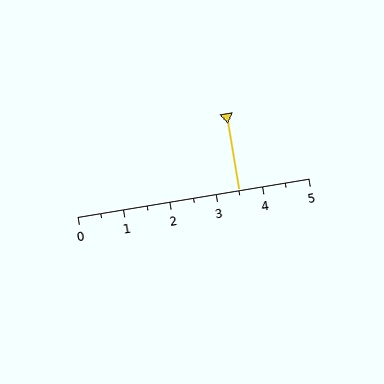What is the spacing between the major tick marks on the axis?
The major ticks are spaced 1 apart.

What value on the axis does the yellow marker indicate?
The marker indicates approximately 3.5.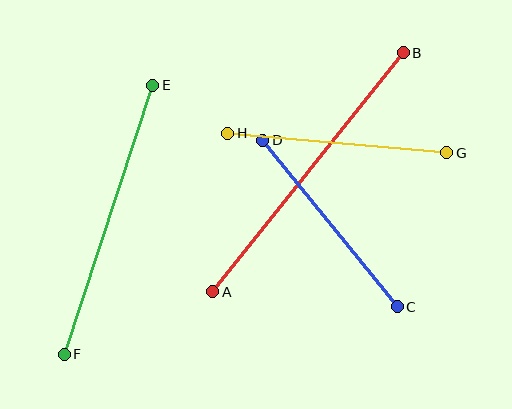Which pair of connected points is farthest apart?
Points A and B are farthest apart.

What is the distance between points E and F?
The distance is approximately 283 pixels.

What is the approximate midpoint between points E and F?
The midpoint is at approximately (108, 220) pixels.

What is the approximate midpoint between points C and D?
The midpoint is at approximately (330, 223) pixels.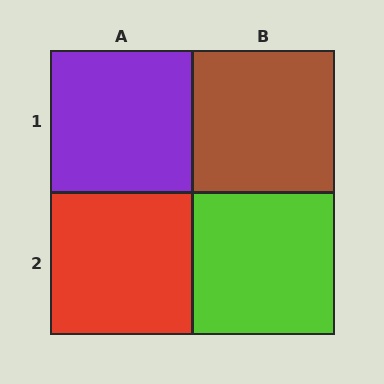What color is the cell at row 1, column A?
Purple.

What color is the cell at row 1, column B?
Brown.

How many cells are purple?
1 cell is purple.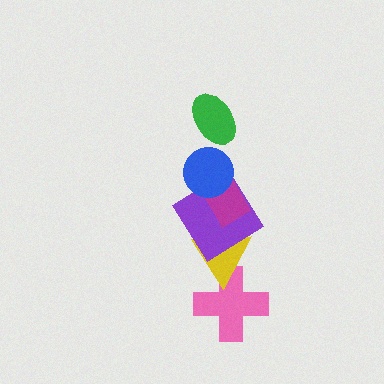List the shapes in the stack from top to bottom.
From top to bottom: the green ellipse, the blue circle, the magenta rectangle, the purple diamond, the yellow triangle, the pink cross.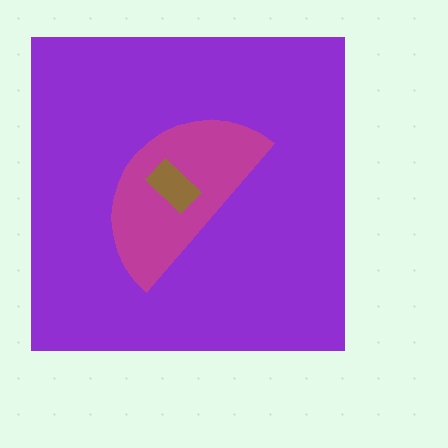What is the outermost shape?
The purple square.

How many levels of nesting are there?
3.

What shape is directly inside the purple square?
The magenta semicircle.